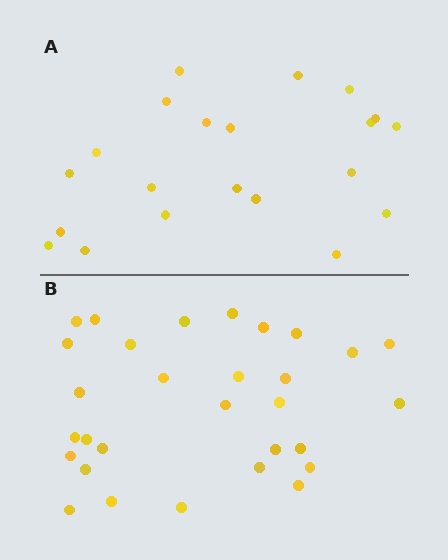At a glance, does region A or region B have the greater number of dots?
Region B (the bottom region) has more dots.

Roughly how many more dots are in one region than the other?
Region B has roughly 8 or so more dots than region A.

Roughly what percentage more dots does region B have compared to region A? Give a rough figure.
About 45% more.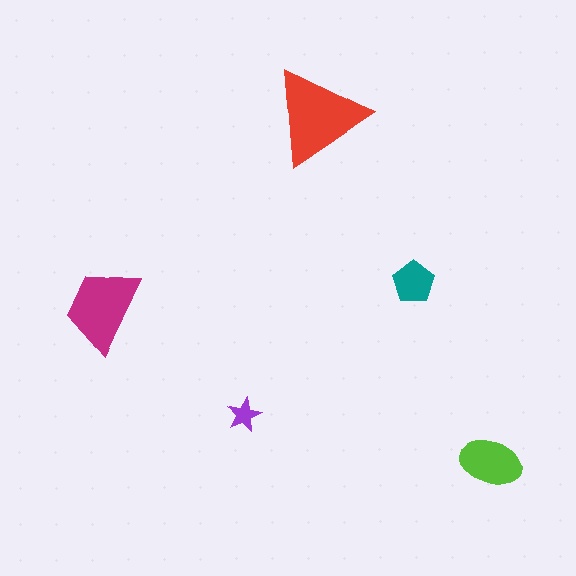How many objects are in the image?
There are 5 objects in the image.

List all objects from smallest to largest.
The purple star, the teal pentagon, the lime ellipse, the magenta trapezoid, the red triangle.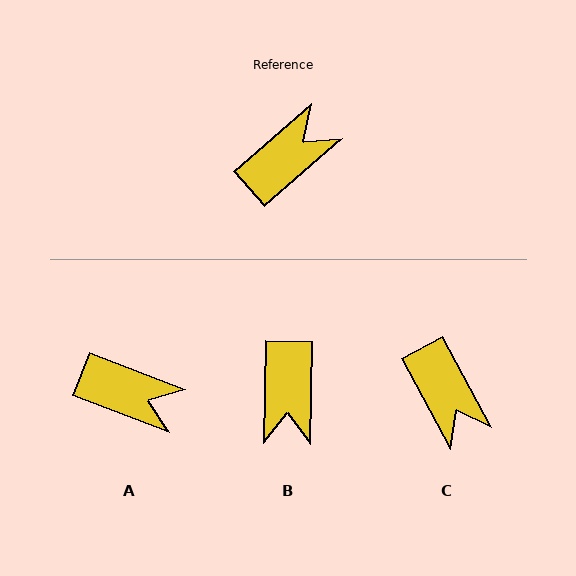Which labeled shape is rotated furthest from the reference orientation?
B, about 132 degrees away.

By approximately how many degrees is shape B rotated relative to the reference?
Approximately 132 degrees clockwise.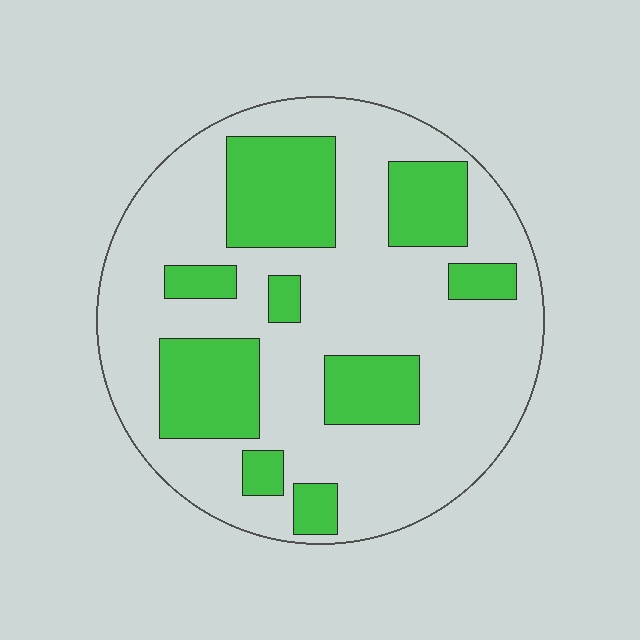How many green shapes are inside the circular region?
9.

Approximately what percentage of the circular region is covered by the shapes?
Approximately 30%.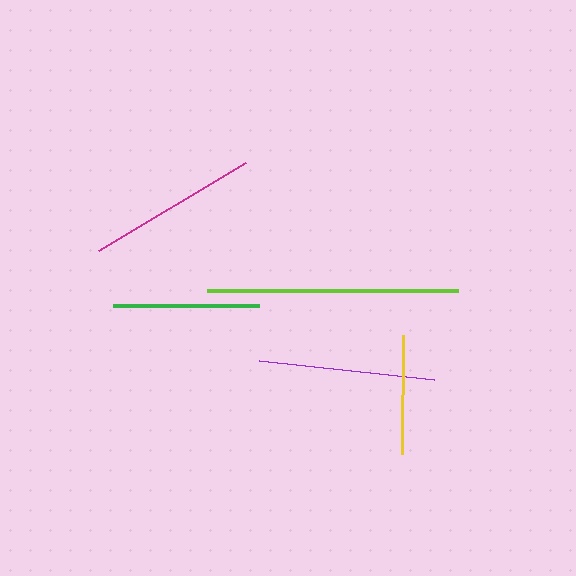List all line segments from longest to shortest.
From longest to shortest: lime, purple, magenta, green, yellow.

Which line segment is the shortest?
The yellow line is the shortest at approximately 119 pixels.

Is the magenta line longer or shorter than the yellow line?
The magenta line is longer than the yellow line.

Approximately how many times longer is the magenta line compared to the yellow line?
The magenta line is approximately 1.4 times the length of the yellow line.